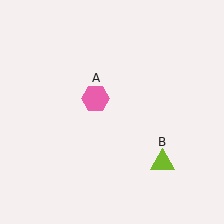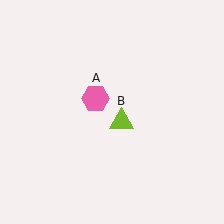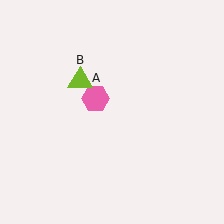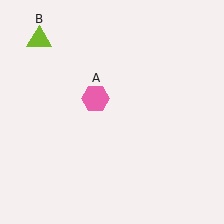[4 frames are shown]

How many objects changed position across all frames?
1 object changed position: lime triangle (object B).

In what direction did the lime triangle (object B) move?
The lime triangle (object B) moved up and to the left.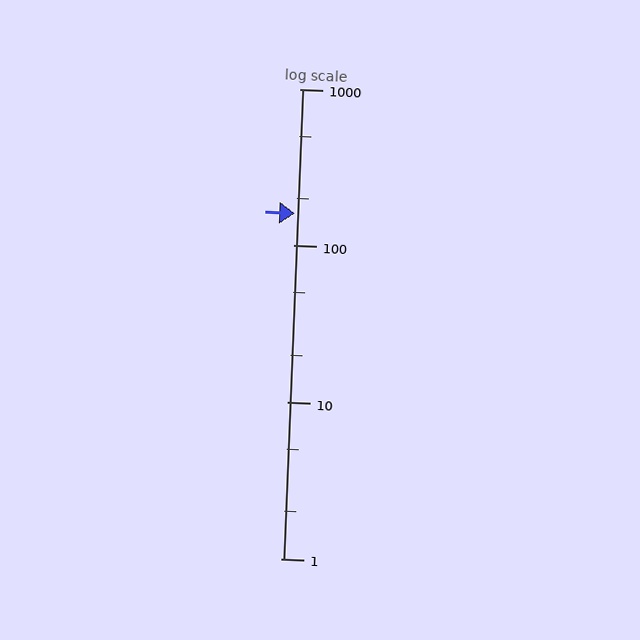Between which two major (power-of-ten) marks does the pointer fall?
The pointer is between 100 and 1000.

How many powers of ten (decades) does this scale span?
The scale spans 3 decades, from 1 to 1000.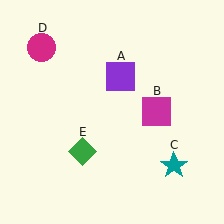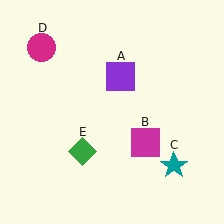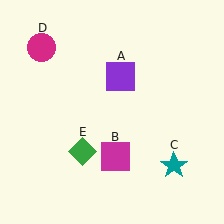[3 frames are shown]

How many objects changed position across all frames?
1 object changed position: magenta square (object B).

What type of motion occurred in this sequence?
The magenta square (object B) rotated clockwise around the center of the scene.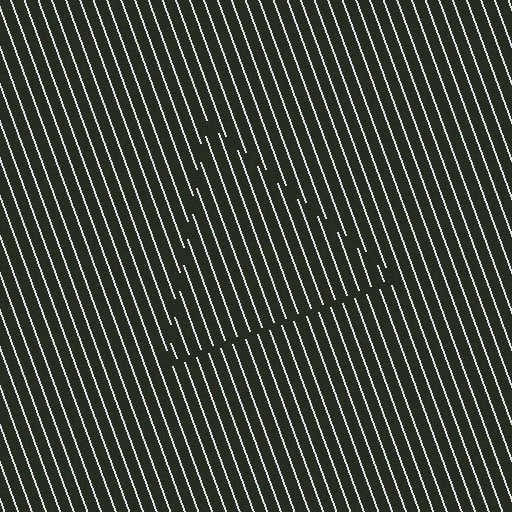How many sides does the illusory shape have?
3 sides — the line-ends trace a triangle.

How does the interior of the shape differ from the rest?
The interior of the shape contains the same grating, shifted by half a period — the contour is defined by the phase discontinuity where line-ends from the inner and outer gratings abut.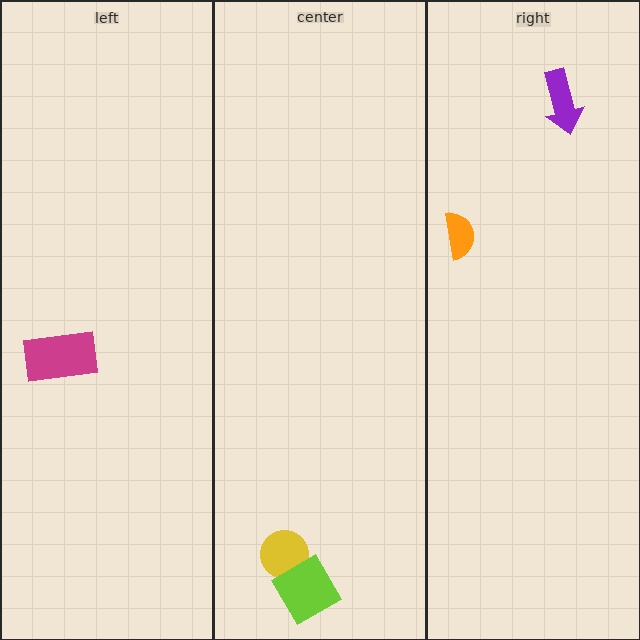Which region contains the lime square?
The center region.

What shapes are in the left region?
The magenta rectangle.